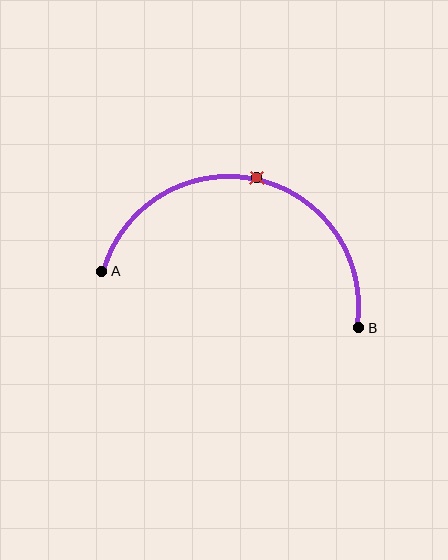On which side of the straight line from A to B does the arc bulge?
The arc bulges above the straight line connecting A and B.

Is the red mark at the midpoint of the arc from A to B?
Yes. The red mark lies on the arc at equal arc-length from both A and B — it is the arc midpoint.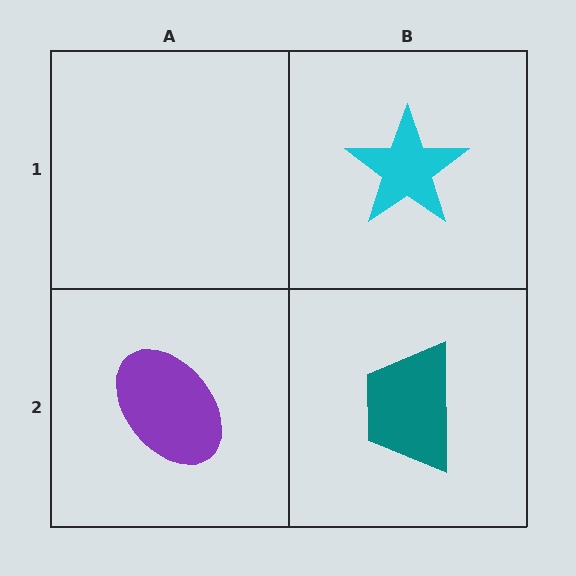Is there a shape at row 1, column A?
No, that cell is empty.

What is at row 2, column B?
A teal trapezoid.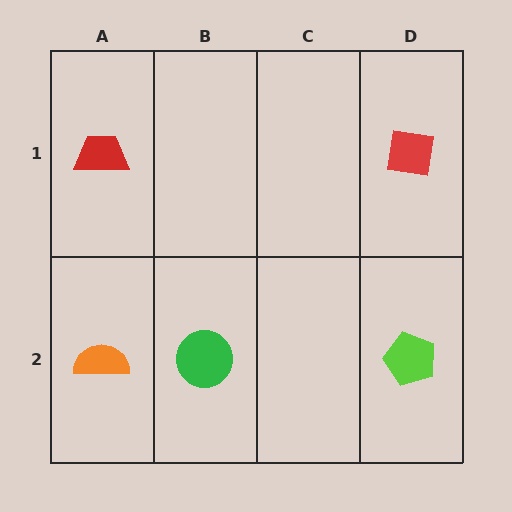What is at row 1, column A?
A red trapezoid.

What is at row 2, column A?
An orange semicircle.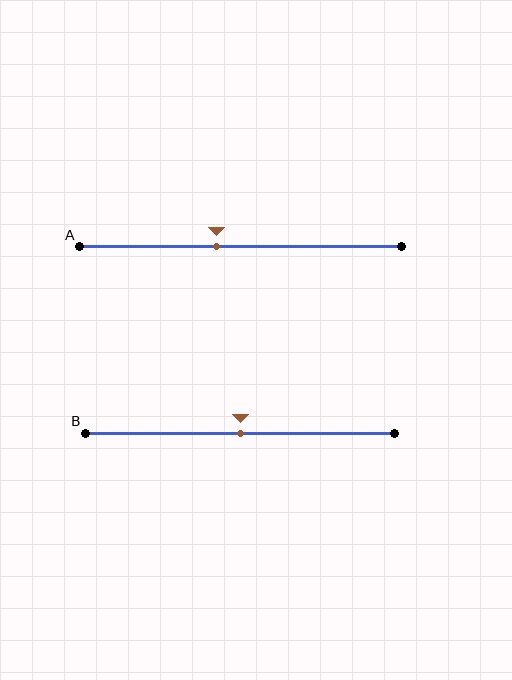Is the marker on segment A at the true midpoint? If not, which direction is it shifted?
No, the marker on segment A is shifted to the left by about 8% of the segment length.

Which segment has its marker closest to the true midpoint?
Segment B has its marker closest to the true midpoint.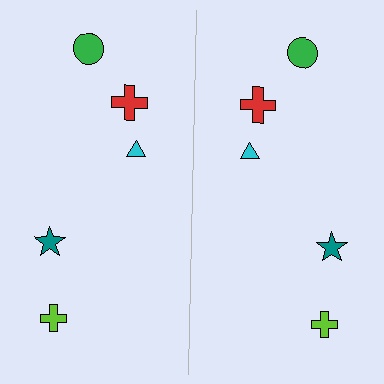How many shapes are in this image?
There are 10 shapes in this image.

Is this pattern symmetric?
Yes, this pattern has bilateral (reflection) symmetry.